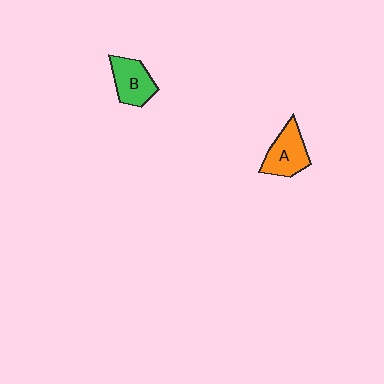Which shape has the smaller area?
Shape B (green).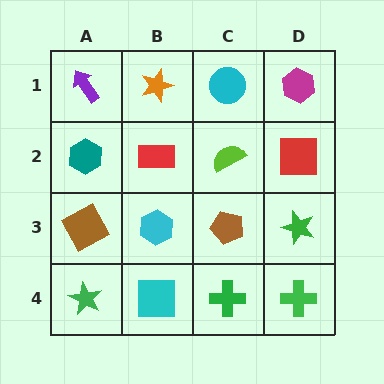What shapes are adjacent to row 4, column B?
A cyan hexagon (row 3, column B), a green star (row 4, column A), a green cross (row 4, column C).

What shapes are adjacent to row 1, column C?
A lime semicircle (row 2, column C), an orange star (row 1, column B), a magenta hexagon (row 1, column D).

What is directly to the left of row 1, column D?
A cyan circle.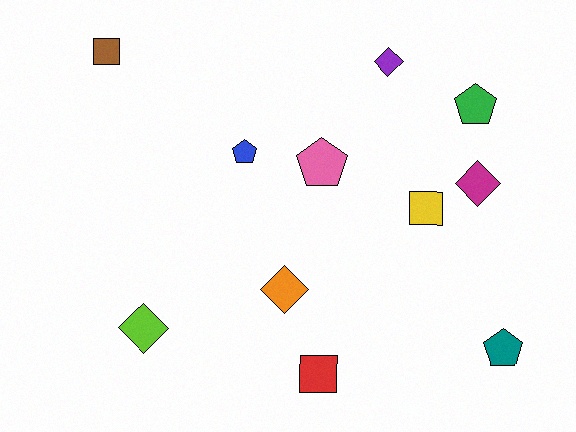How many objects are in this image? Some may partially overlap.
There are 11 objects.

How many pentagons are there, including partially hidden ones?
There are 4 pentagons.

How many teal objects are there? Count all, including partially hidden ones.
There is 1 teal object.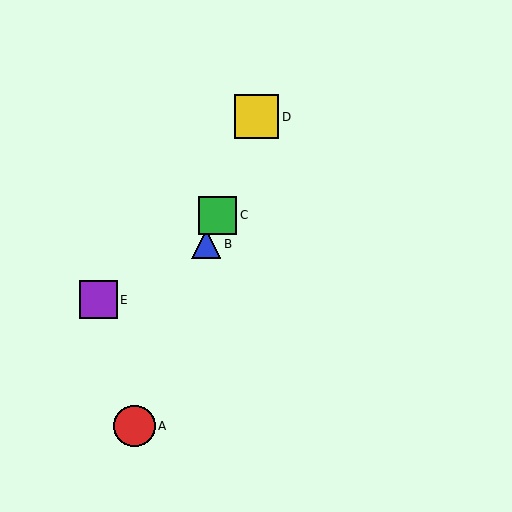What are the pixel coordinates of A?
Object A is at (135, 426).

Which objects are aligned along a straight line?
Objects A, B, C, D are aligned along a straight line.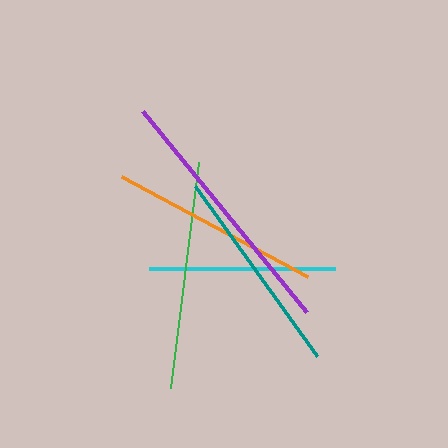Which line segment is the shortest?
The cyan line is the shortest at approximately 185 pixels.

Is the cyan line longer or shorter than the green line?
The green line is longer than the cyan line.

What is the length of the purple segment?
The purple segment is approximately 259 pixels long.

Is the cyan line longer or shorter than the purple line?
The purple line is longer than the cyan line.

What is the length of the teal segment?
The teal segment is approximately 209 pixels long.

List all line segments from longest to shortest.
From longest to shortest: purple, green, orange, teal, cyan.